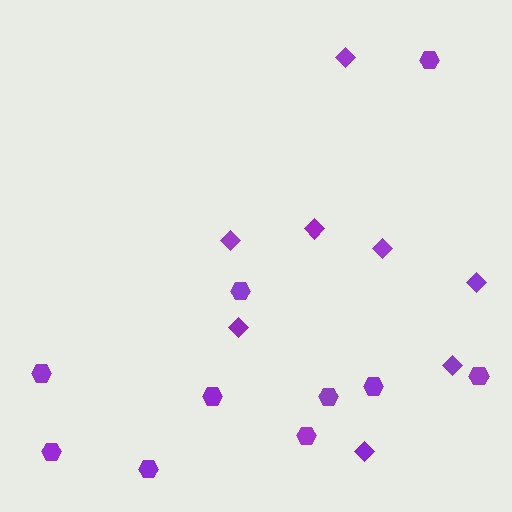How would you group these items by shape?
There are 2 groups: one group of hexagons (10) and one group of diamonds (8).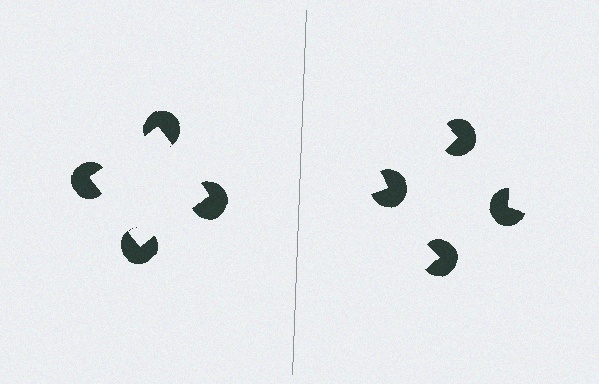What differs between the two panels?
The pac-man discs are positioned identically on both sides; only the wedge orientations differ. On the left they align to a square; on the right they are misaligned.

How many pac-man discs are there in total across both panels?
8 — 4 on each side.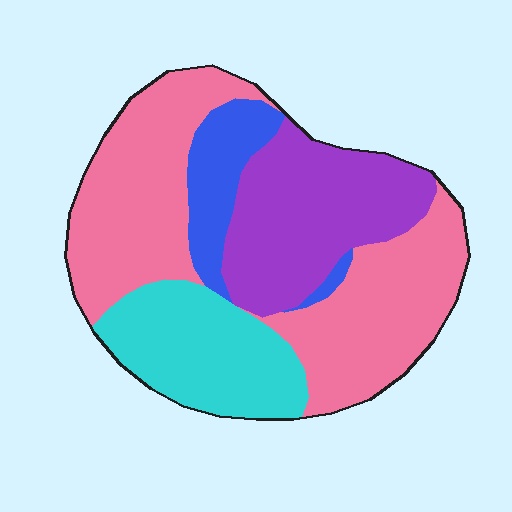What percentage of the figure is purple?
Purple covers around 25% of the figure.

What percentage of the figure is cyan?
Cyan takes up about one fifth (1/5) of the figure.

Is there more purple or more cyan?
Purple.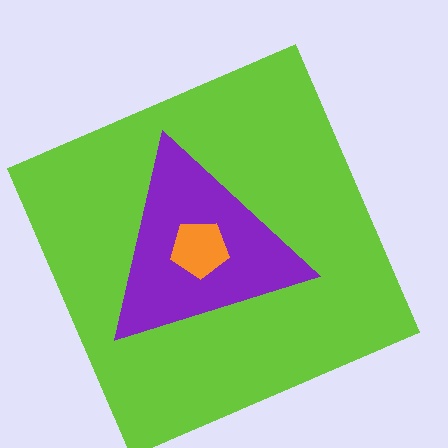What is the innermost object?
The orange pentagon.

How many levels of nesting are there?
3.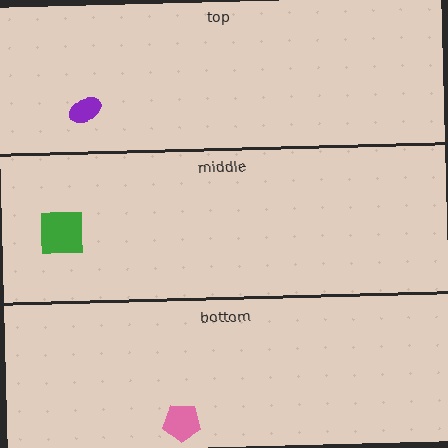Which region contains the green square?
The middle region.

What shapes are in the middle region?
The green square.